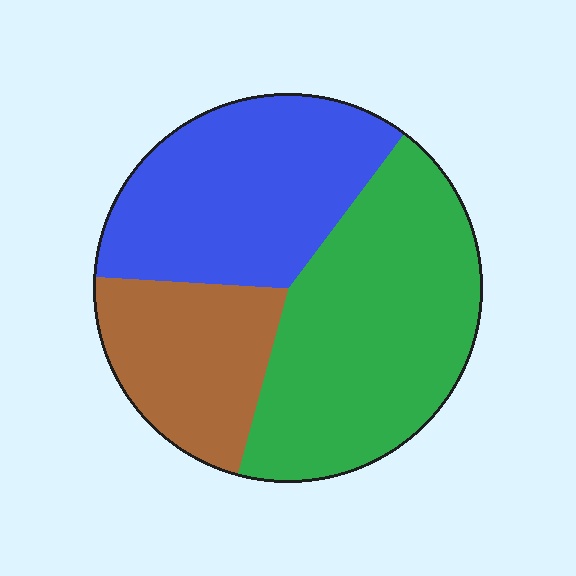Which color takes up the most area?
Green, at roughly 45%.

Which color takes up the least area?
Brown, at roughly 20%.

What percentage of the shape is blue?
Blue takes up about one third (1/3) of the shape.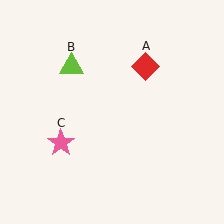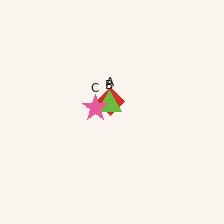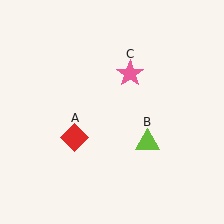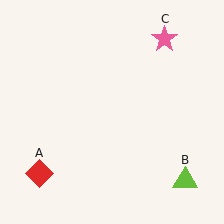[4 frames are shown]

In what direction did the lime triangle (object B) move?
The lime triangle (object B) moved down and to the right.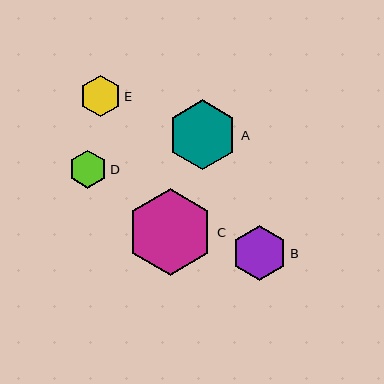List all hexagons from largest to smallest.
From largest to smallest: C, A, B, E, D.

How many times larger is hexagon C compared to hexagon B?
Hexagon C is approximately 1.6 times the size of hexagon B.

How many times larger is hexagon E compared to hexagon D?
Hexagon E is approximately 1.1 times the size of hexagon D.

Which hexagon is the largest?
Hexagon C is the largest with a size of approximately 87 pixels.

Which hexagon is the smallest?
Hexagon D is the smallest with a size of approximately 38 pixels.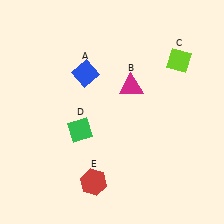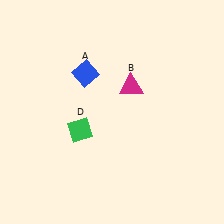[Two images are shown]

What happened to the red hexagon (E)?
The red hexagon (E) was removed in Image 2. It was in the bottom-left area of Image 1.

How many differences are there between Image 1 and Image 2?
There are 2 differences between the two images.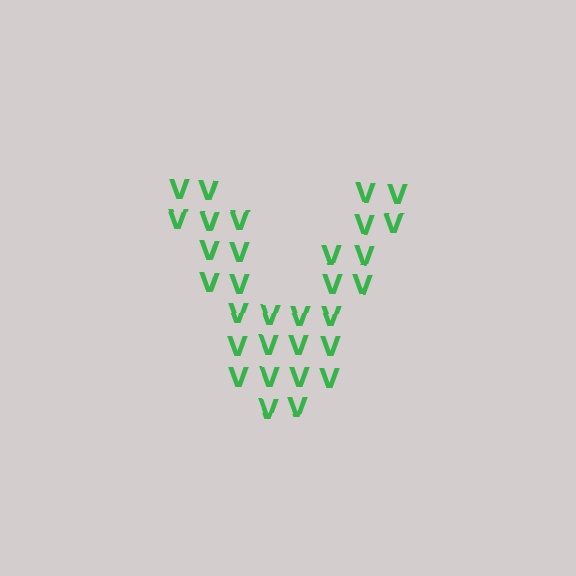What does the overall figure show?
The overall figure shows the letter V.